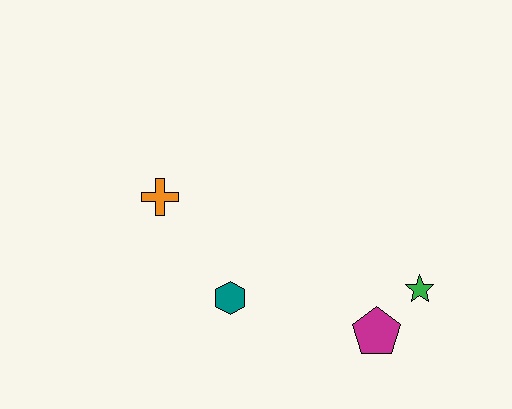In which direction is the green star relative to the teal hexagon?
The green star is to the right of the teal hexagon.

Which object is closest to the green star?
The magenta pentagon is closest to the green star.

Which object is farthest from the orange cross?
The green star is farthest from the orange cross.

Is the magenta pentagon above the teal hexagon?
No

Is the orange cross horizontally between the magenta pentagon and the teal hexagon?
No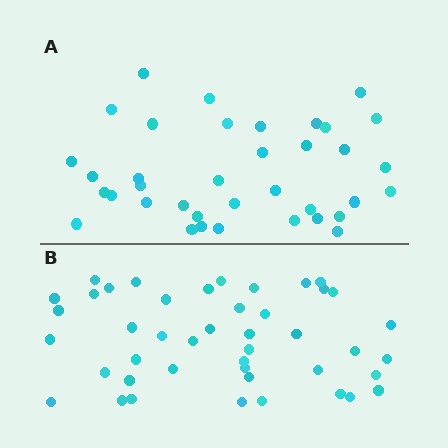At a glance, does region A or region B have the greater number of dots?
Region B (the bottom region) has more dots.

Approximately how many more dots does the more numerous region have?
Region B has roughly 8 or so more dots than region A.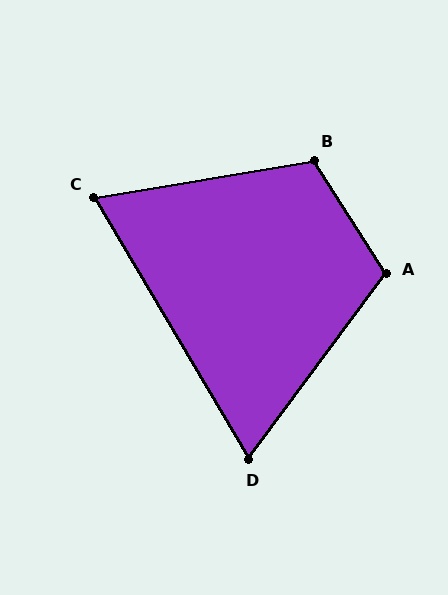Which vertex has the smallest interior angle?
D, at approximately 67 degrees.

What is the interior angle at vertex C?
Approximately 69 degrees (acute).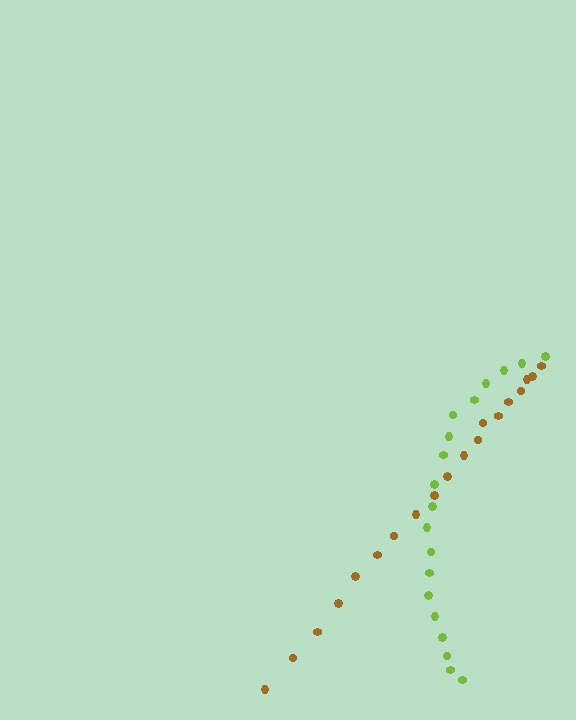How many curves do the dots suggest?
There are 2 distinct paths.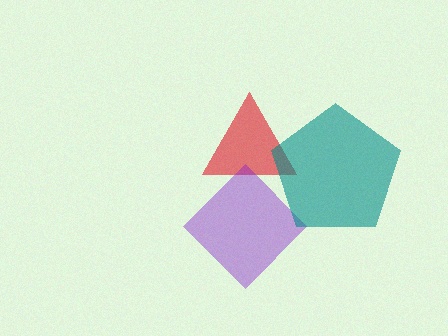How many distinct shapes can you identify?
There are 3 distinct shapes: a red triangle, a purple diamond, a teal pentagon.